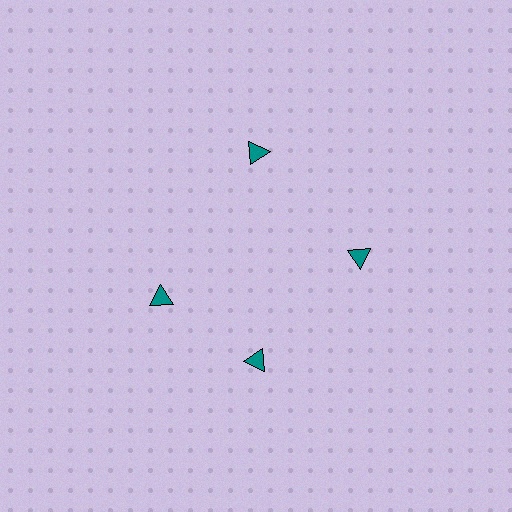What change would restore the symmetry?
The symmetry would be restored by rotating it back into even spacing with its neighbors so that all 4 triangles sit at equal angles and equal distance from the center.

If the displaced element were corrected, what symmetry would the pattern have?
It would have 4-fold rotational symmetry — the pattern would map onto itself every 90 degrees.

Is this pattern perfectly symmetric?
No. The 4 teal triangles are arranged in a ring, but one element near the 9 o'clock position is rotated out of alignment along the ring, breaking the 4-fold rotational symmetry.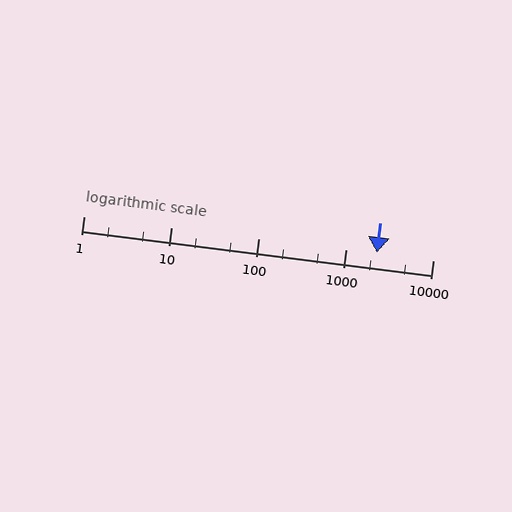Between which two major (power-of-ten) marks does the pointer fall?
The pointer is between 1000 and 10000.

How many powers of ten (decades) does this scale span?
The scale spans 4 decades, from 1 to 10000.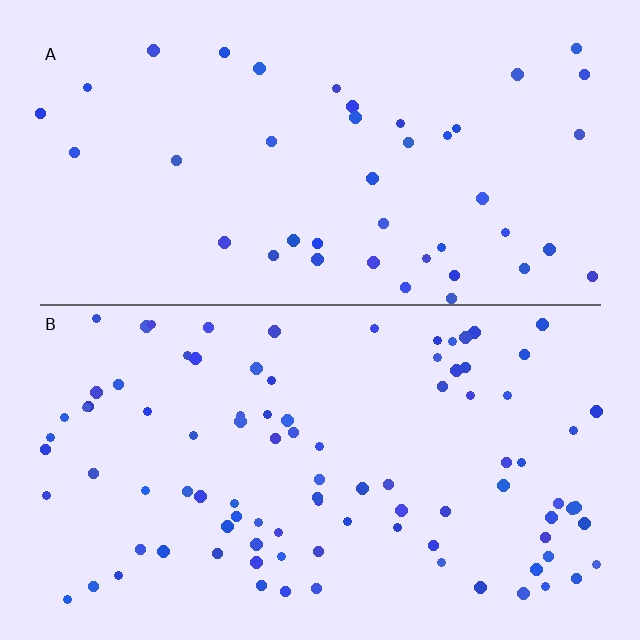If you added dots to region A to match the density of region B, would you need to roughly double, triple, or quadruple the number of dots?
Approximately double.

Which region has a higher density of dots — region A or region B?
B (the bottom).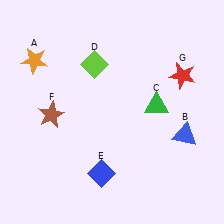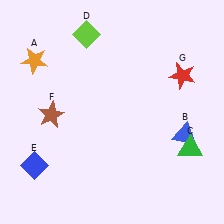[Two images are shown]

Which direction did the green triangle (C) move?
The green triangle (C) moved down.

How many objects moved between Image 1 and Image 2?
3 objects moved between the two images.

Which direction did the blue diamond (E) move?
The blue diamond (E) moved left.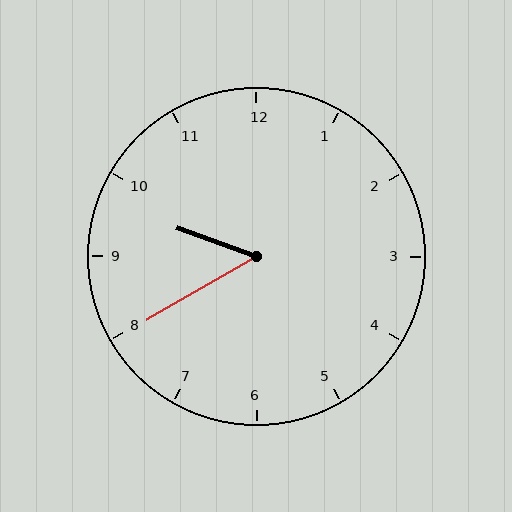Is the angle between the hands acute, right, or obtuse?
It is acute.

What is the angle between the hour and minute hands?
Approximately 50 degrees.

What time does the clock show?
9:40.